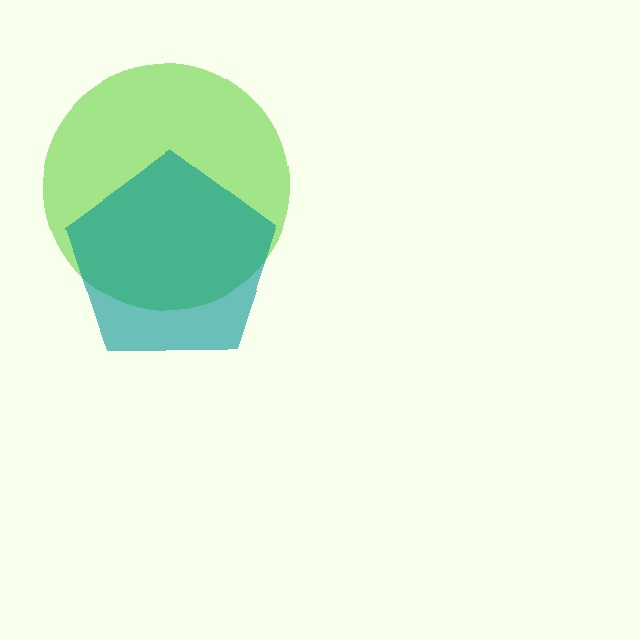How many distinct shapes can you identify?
There are 2 distinct shapes: a lime circle, a teal pentagon.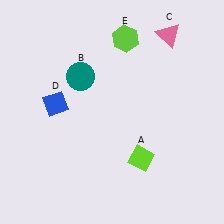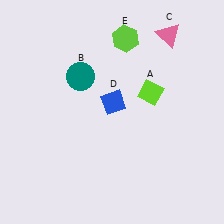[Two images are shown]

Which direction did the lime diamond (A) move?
The lime diamond (A) moved up.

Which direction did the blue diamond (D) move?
The blue diamond (D) moved right.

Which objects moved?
The objects that moved are: the lime diamond (A), the blue diamond (D).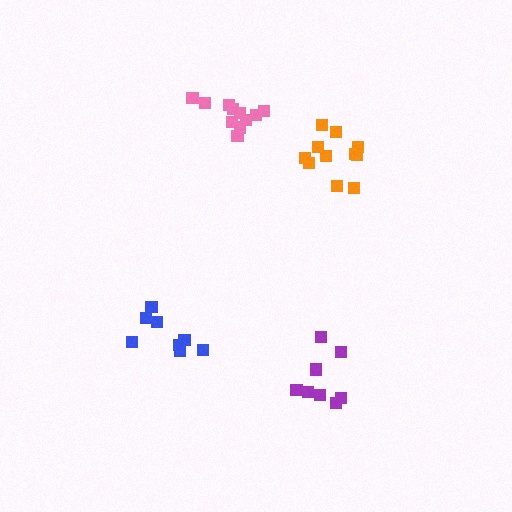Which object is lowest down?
The purple cluster is bottommost.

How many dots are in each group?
Group 1: 11 dots, Group 2: 11 dots, Group 3: 8 dots, Group 4: 8 dots (38 total).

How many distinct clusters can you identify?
There are 4 distinct clusters.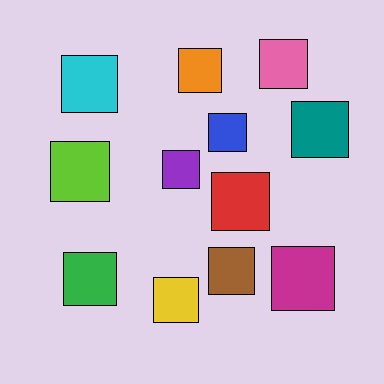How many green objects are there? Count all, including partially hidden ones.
There is 1 green object.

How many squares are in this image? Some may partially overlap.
There are 12 squares.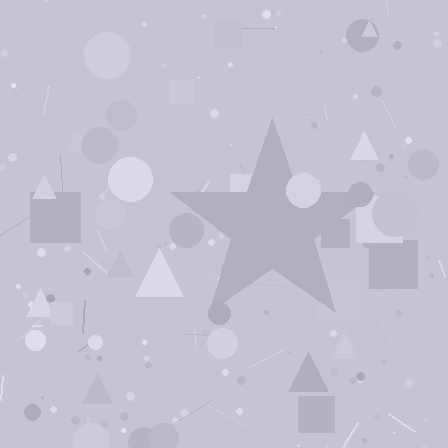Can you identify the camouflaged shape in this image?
The camouflaged shape is a star.